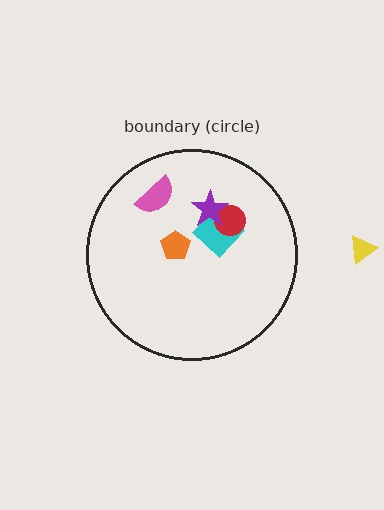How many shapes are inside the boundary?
5 inside, 1 outside.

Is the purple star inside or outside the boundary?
Inside.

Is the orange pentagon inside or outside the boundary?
Inside.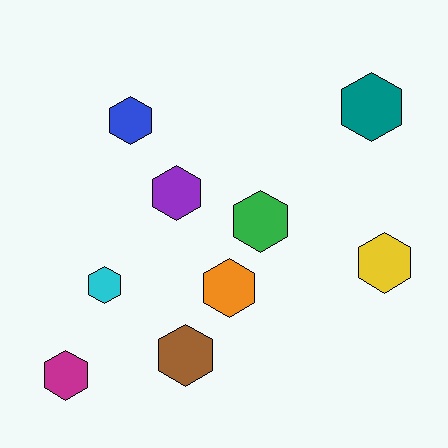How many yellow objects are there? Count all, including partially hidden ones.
There is 1 yellow object.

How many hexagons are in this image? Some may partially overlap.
There are 9 hexagons.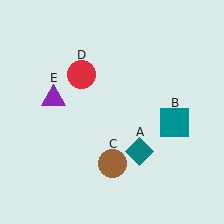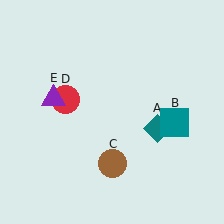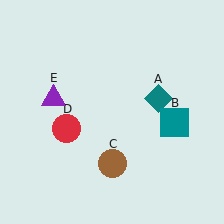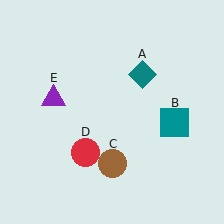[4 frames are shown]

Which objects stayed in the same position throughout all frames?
Teal square (object B) and brown circle (object C) and purple triangle (object E) remained stationary.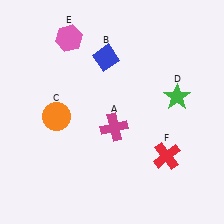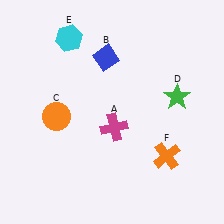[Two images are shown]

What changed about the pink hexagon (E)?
In Image 1, E is pink. In Image 2, it changed to cyan.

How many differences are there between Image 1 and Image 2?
There are 2 differences between the two images.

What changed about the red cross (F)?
In Image 1, F is red. In Image 2, it changed to orange.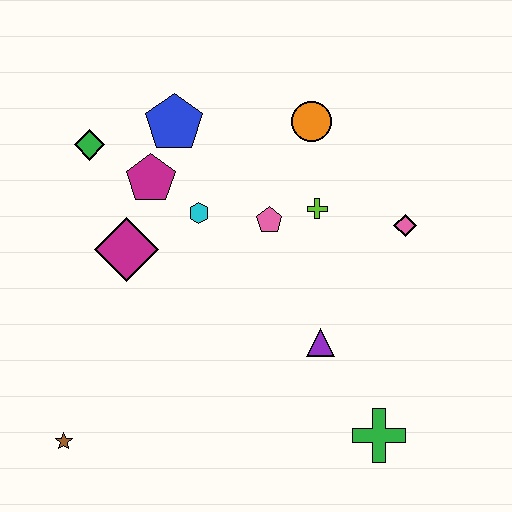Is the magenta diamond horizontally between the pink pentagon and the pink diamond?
No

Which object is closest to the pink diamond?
The lime cross is closest to the pink diamond.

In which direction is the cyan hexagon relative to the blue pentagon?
The cyan hexagon is below the blue pentagon.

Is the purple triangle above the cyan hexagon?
No